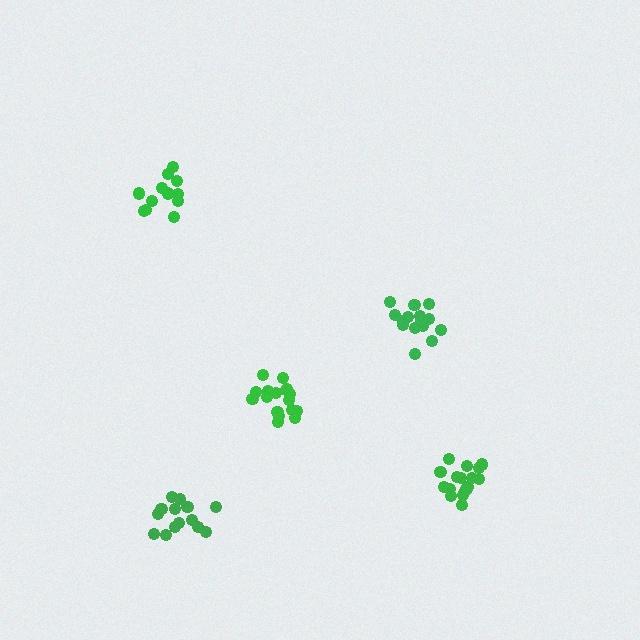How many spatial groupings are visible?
There are 5 spatial groupings.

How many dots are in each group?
Group 1: 12 dots, Group 2: 17 dots, Group 3: 14 dots, Group 4: 15 dots, Group 5: 17 dots (75 total).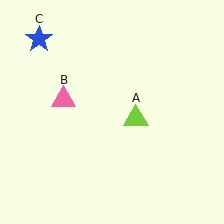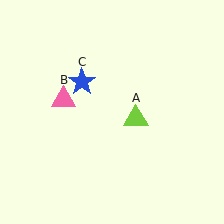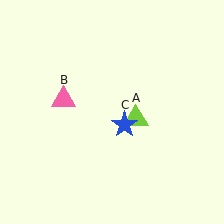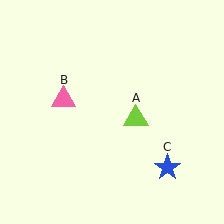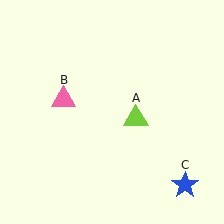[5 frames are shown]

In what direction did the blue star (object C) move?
The blue star (object C) moved down and to the right.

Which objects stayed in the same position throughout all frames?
Lime triangle (object A) and pink triangle (object B) remained stationary.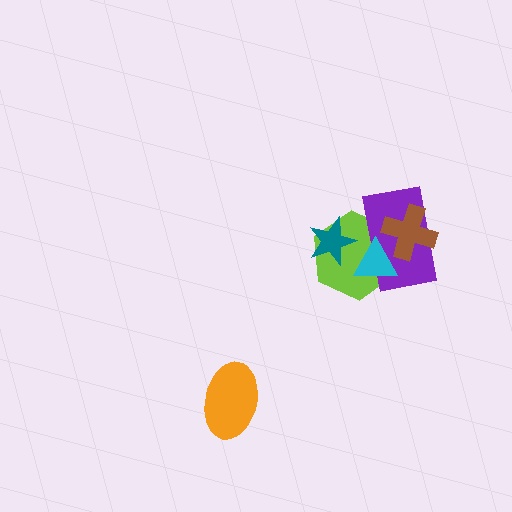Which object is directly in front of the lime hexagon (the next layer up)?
The purple rectangle is directly in front of the lime hexagon.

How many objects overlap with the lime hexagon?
4 objects overlap with the lime hexagon.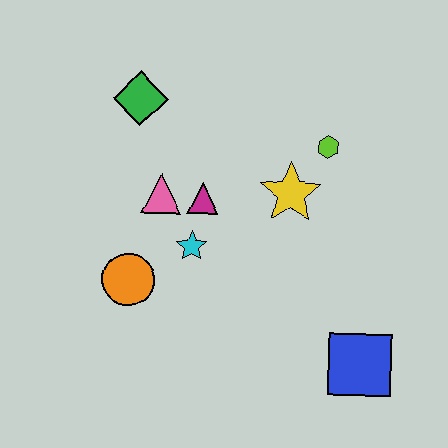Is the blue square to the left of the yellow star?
No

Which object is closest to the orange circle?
The cyan star is closest to the orange circle.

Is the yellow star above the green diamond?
No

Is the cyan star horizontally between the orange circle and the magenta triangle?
Yes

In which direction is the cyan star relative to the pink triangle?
The cyan star is below the pink triangle.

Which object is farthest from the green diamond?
The blue square is farthest from the green diamond.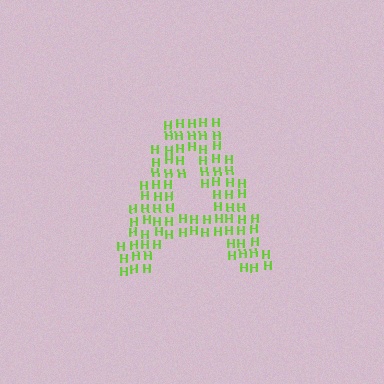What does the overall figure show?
The overall figure shows the letter A.